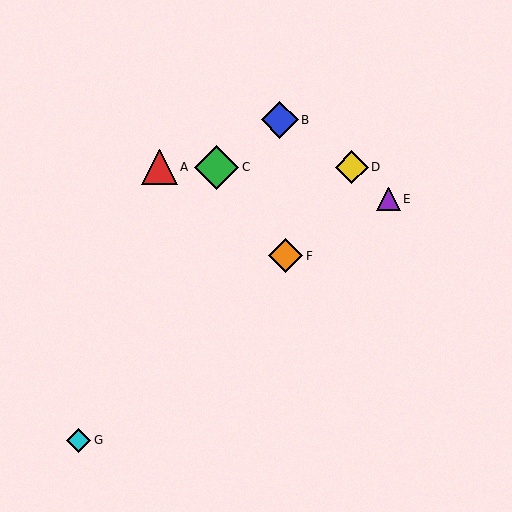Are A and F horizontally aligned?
No, A is at y≈167 and F is at y≈256.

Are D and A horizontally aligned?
Yes, both are at y≈167.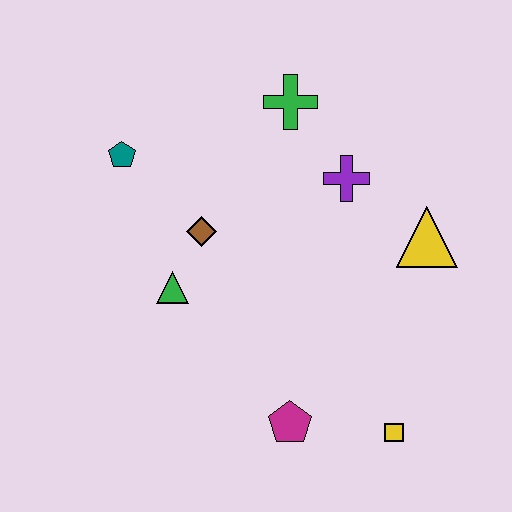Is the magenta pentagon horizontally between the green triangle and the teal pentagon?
No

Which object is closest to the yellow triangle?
The purple cross is closest to the yellow triangle.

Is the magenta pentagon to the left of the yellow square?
Yes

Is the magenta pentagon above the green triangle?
No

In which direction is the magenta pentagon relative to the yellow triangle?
The magenta pentagon is below the yellow triangle.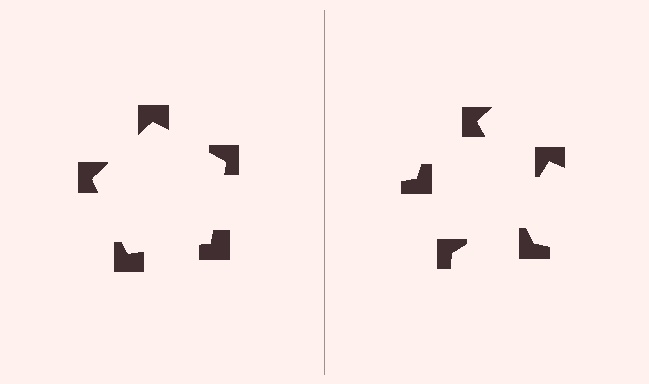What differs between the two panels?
The notched squares are positioned identically on both sides; only the wedge orientations differ. On the left they align to a pentagon; on the right they are misaligned.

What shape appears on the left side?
An illusory pentagon.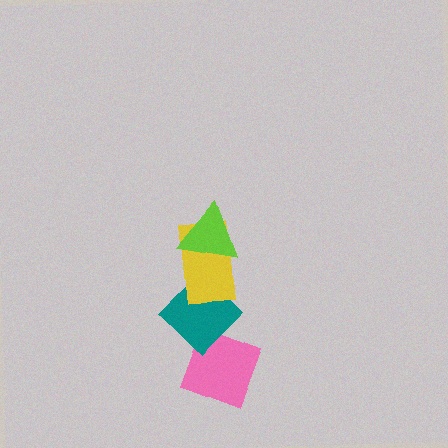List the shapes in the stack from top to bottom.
From top to bottom: the lime triangle, the yellow rectangle, the teal diamond, the pink diamond.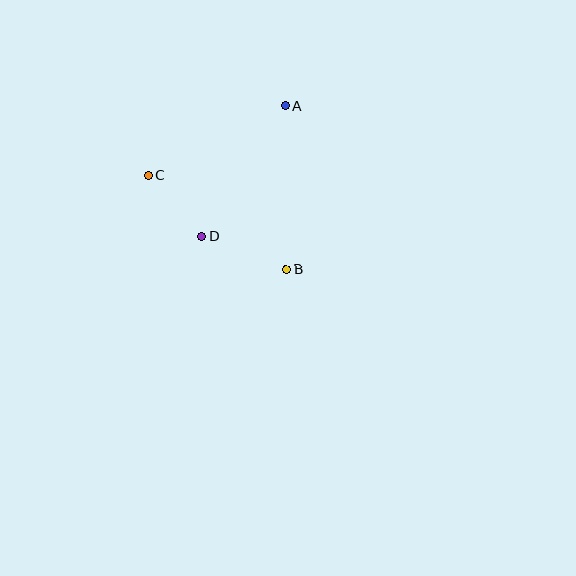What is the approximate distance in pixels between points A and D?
The distance between A and D is approximately 155 pixels.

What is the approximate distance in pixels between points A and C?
The distance between A and C is approximately 153 pixels.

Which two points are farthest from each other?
Points B and C are farthest from each other.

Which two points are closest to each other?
Points C and D are closest to each other.